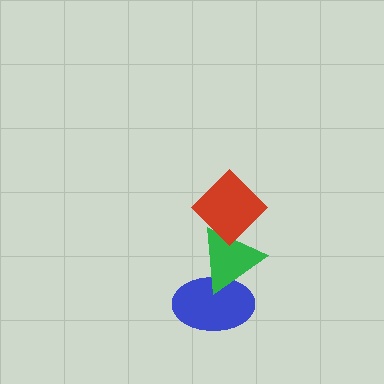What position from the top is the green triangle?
The green triangle is 2nd from the top.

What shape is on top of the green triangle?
The red diamond is on top of the green triangle.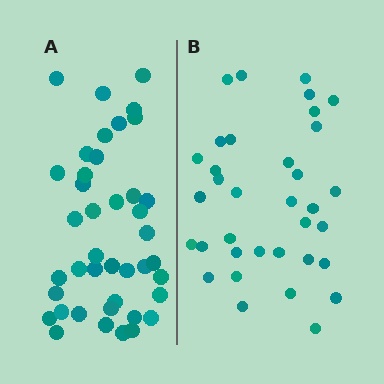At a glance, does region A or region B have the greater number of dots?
Region A (the left region) has more dots.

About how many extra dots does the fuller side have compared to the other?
Region A has about 6 more dots than region B.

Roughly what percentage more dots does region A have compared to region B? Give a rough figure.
About 15% more.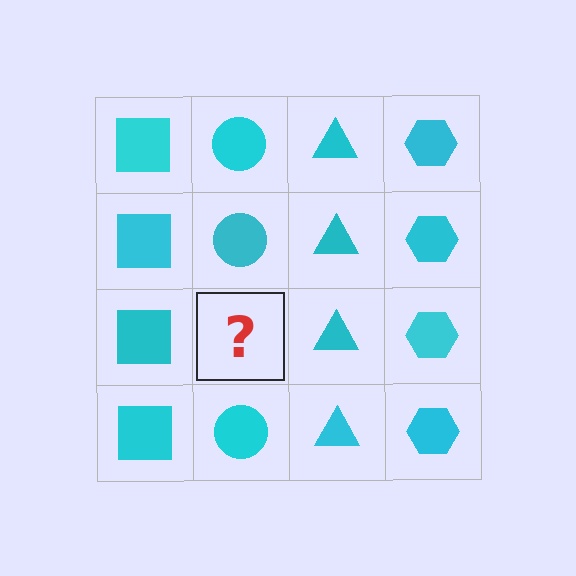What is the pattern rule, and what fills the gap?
The rule is that each column has a consistent shape. The gap should be filled with a cyan circle.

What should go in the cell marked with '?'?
The missing cell should contain a cyan circle.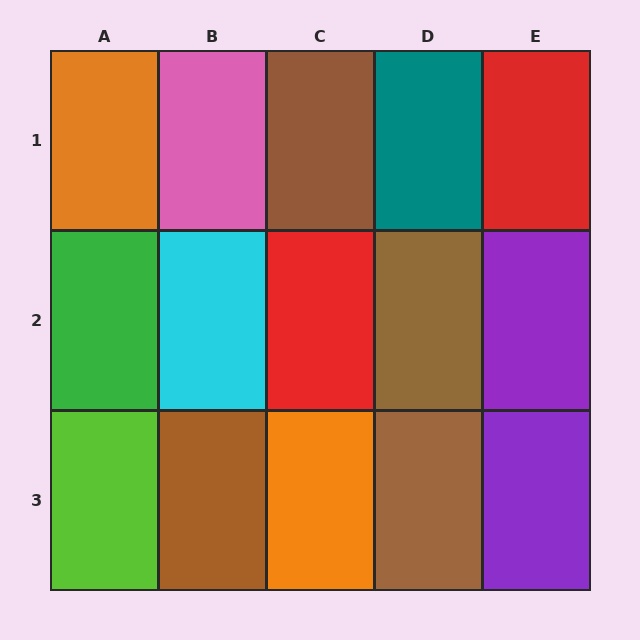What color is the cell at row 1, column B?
Pink.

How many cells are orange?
2 cells are orange.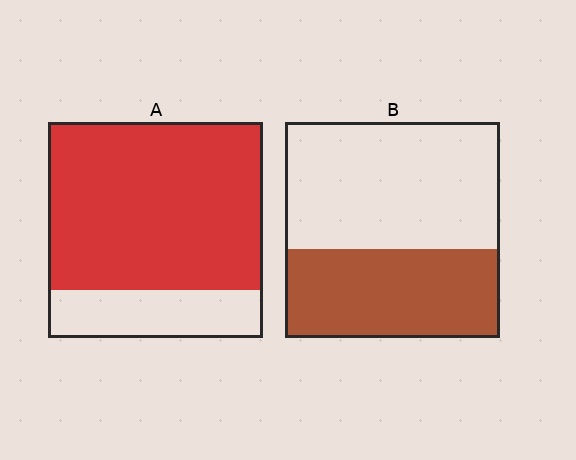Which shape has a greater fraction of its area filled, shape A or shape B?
Shape A.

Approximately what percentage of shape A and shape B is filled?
A is approximately 80% and B is approximately 40%.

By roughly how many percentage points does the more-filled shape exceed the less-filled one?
By roughly 35 percentage points (A over B).